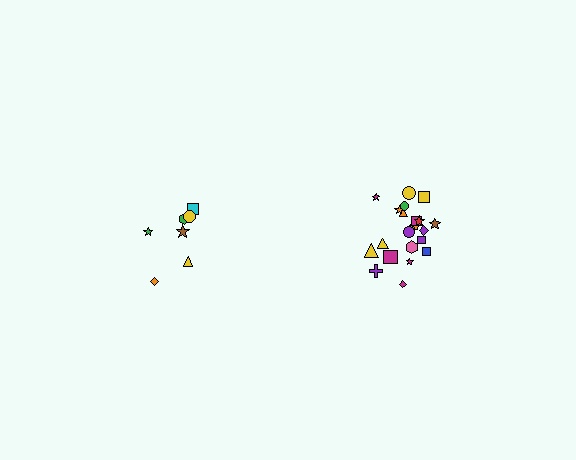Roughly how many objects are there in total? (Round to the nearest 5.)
Roughly 30 objects in total.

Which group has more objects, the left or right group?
The right group.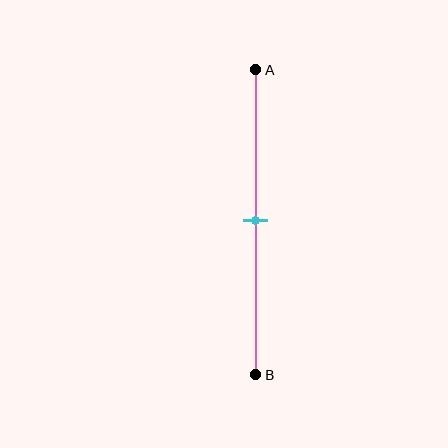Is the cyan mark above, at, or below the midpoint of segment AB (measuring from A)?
The cyan mark is approximately at the midpoint of segment AB.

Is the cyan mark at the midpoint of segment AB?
Yes, the mark is approximately at the midpoint.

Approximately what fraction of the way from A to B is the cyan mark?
The cyan mark is approximately 50% of the way from A to B.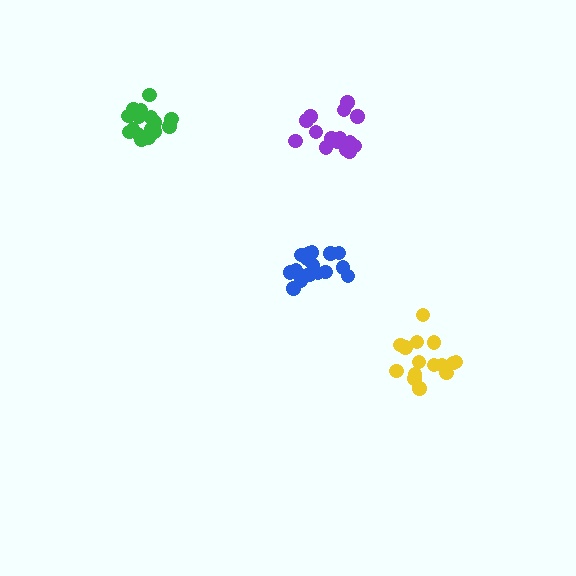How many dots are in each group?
Group 1: 15 dots, Group 2: 16 dots, Group 3: 17 dots, Group 4: 18 dots (66 total).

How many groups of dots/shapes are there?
There are 4 groups.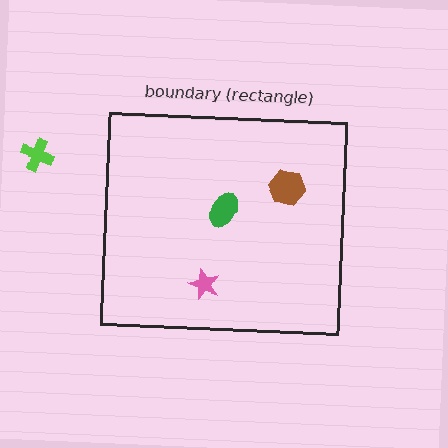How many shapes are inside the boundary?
3 inside, 1 outside.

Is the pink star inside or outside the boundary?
Inside.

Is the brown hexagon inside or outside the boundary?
Inside.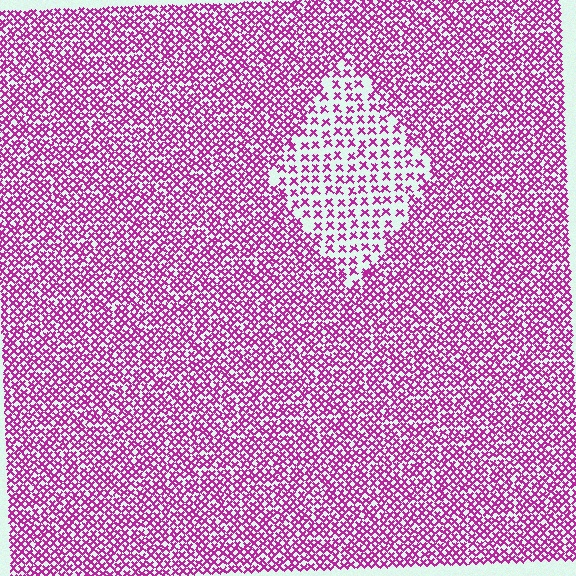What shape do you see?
I see a diamond.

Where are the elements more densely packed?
The elements are more densely packed outside the diamond boundary.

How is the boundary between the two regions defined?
The boundary is defined by a change in element density (approximately 2.1x ratio). All elements are the same color, size, and shape.